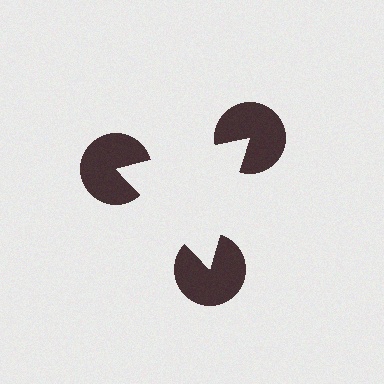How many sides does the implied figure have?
3 sides.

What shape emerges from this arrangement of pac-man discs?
An illusory triangle — its edges are inferred from the aligned wedge cuts in the pac-man discs, not physically drawn.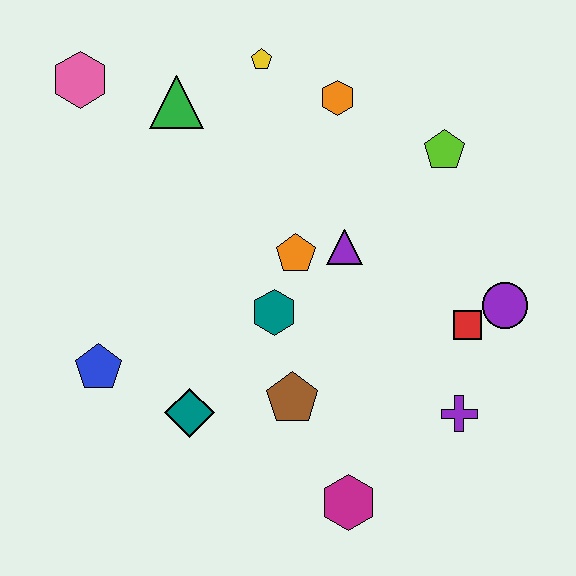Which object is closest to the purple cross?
The red square is closest to the purple cross.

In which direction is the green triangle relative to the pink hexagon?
The green triangle is to the right of the pink hexagon.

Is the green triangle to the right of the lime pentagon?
No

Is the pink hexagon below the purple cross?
No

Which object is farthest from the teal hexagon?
The pink hexagon is farthest from the teal hexagon.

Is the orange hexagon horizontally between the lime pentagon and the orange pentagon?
Yes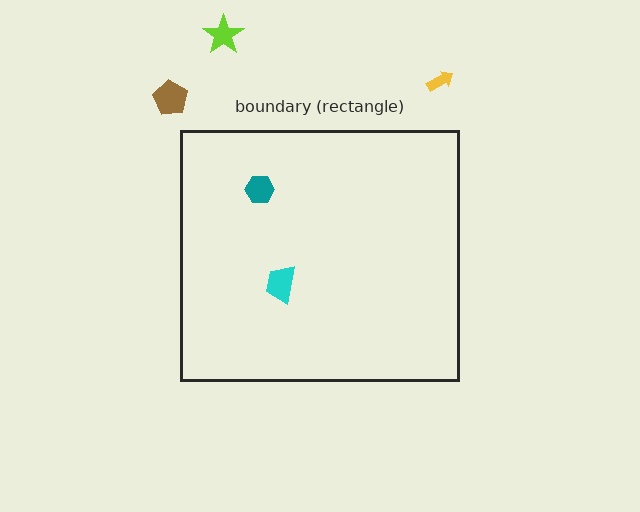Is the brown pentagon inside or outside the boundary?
Outside.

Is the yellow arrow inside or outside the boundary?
Outside.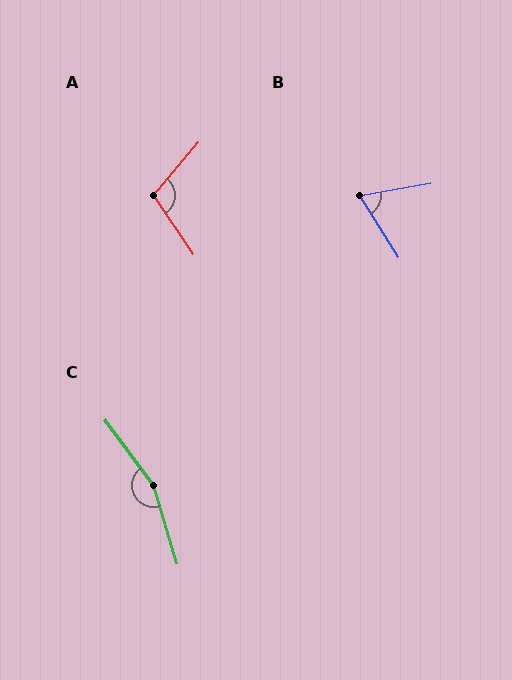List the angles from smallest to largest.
B (67°), A (105°), C (160°).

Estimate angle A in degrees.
Approximately 105 degrees.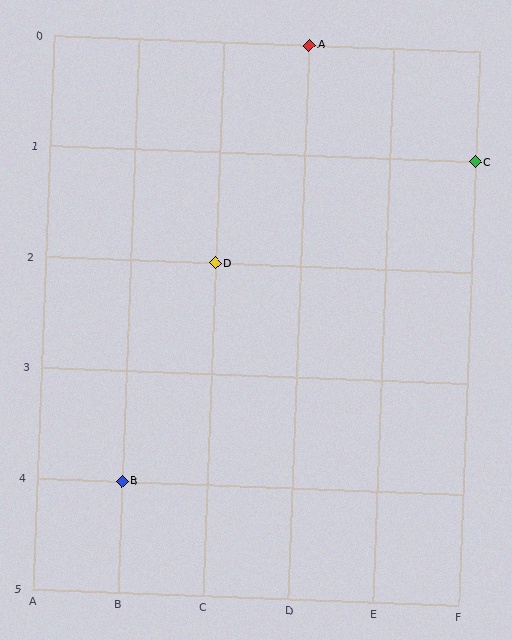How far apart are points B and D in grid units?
Points B and D are 1 column and 2 rows apart (about 2.2 grid units diagonally).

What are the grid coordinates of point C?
Point C is at grid coordinates (F, 1).